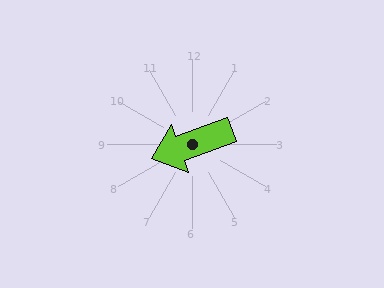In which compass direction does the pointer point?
West.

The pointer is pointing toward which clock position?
Roughly 8 o'clock.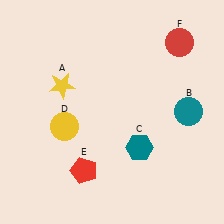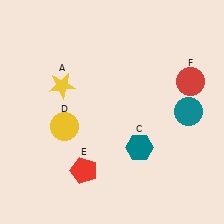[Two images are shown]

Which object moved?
The red circle (F) moved down.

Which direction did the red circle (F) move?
The red circle (F) moved down.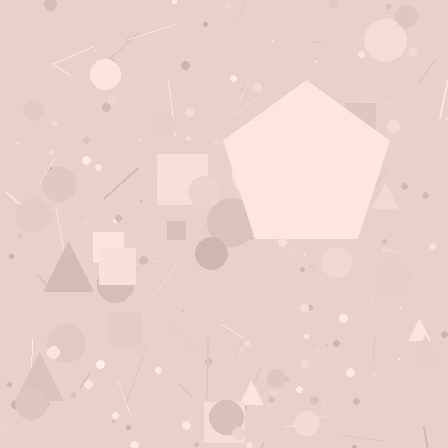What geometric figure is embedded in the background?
A pentagon is embedded in the background.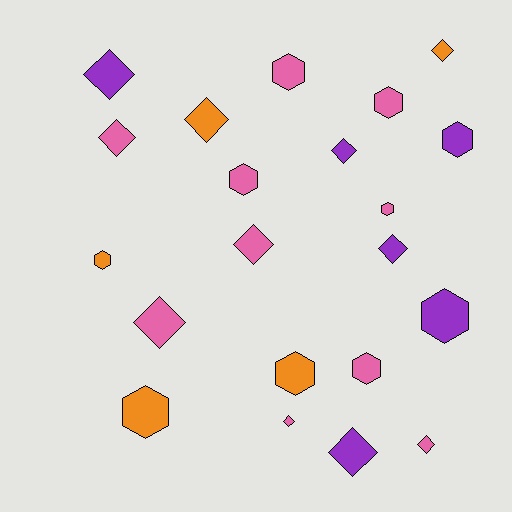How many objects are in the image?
There are 21 objects.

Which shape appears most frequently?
Diamond, with 11 objects.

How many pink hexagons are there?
There are 5 pink hexagons.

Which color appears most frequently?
Pink, with 10 objects.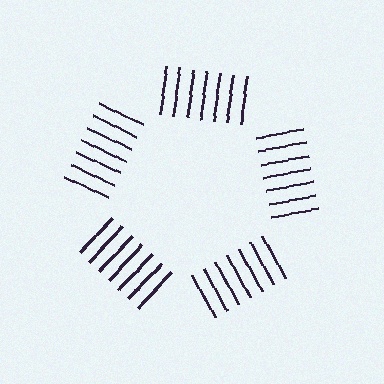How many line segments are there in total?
35 — 7 along each of the 5 edges.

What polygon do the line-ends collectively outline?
An illusory pentagon — the line segments terminate on its edges but no continuous stroke is drawn.